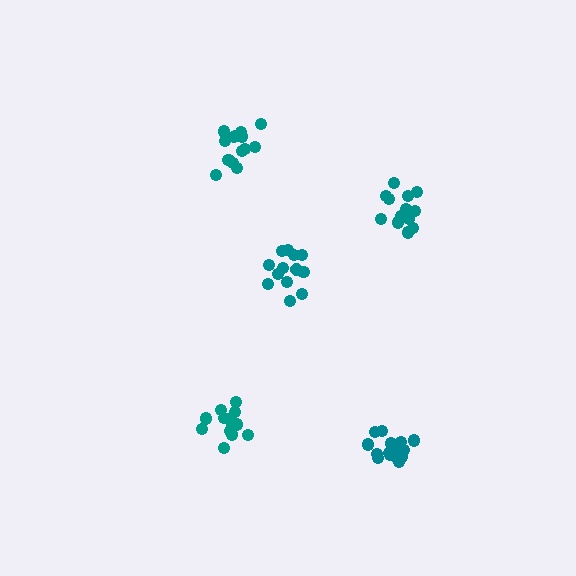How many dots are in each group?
Group 1: 13 dots, Group 2: 14 dots, Group 3: 14 dots, Group 4: 14 dots, Group 5: 17 dots (72 total).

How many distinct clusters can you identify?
There are 5 distinct clusters.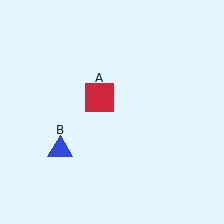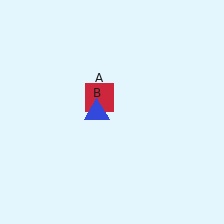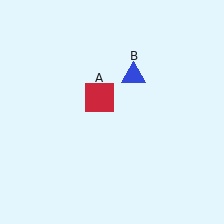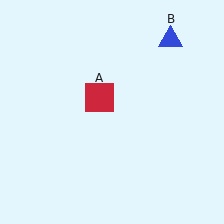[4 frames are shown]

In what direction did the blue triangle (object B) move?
The blue triangle (object B) moved up and to the right.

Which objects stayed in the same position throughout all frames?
Red square (object A) remained stationary.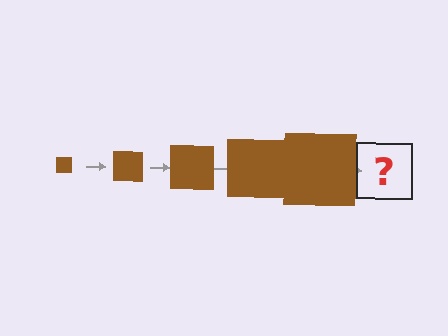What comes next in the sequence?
The next element should be a brown square, larger than the previous one.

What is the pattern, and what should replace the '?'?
The pattern is that the square gets progressively larger each step. The '?' should be a brown square, larger than the previous one.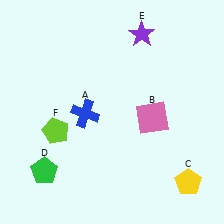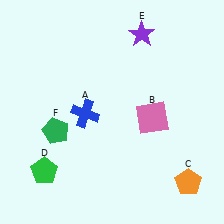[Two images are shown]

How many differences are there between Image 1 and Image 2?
There are 2 differences between the two images.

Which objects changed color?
C changed from yellow to orange. F changed from lime to green.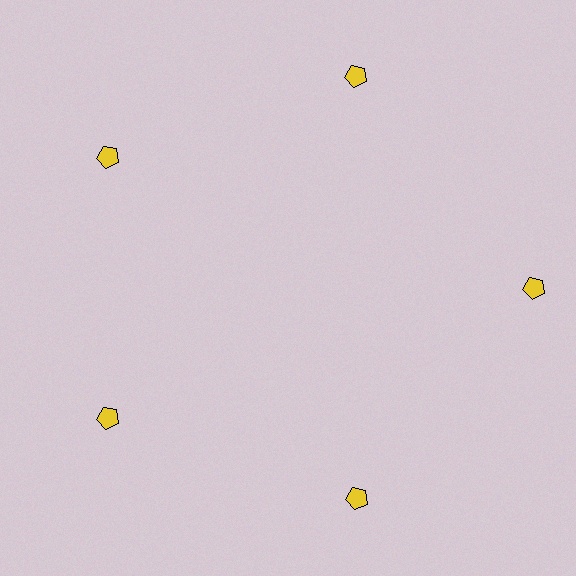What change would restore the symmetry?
The symmetry would be restored by moving it inward, back onto the ring so that all 5 pentagons sit at equal angles and equal distance from the center.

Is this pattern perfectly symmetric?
No. The 5 yellow pentagons are arranged in a ring, but one element near the 3 o'clock position is pushed outward from the center, breaking the 5-fold rotational symmetry.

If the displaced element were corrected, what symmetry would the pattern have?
It would have 5-fold rotational symmetry — the pattern would map onto itself every 72 degrees.